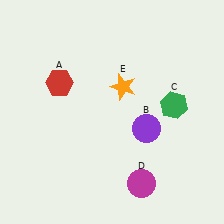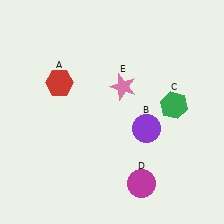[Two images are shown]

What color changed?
The star (E) changed from orange in Image 1 to pink in Image 2.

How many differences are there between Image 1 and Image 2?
There is 1 difference between the two images.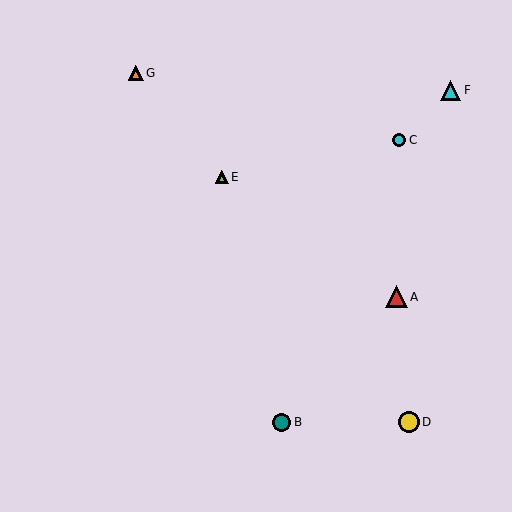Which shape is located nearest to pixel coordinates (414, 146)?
The cyan circle (labeled C) at (399, 140) is nearest to that location.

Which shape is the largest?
The red triangle (labeled A) is the largest.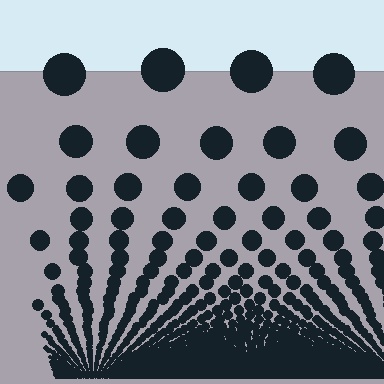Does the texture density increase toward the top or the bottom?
Density increases toward the bottom.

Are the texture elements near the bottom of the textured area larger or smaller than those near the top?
Smaller. The gradient is inverted — elements near the bottom are smaller and denser.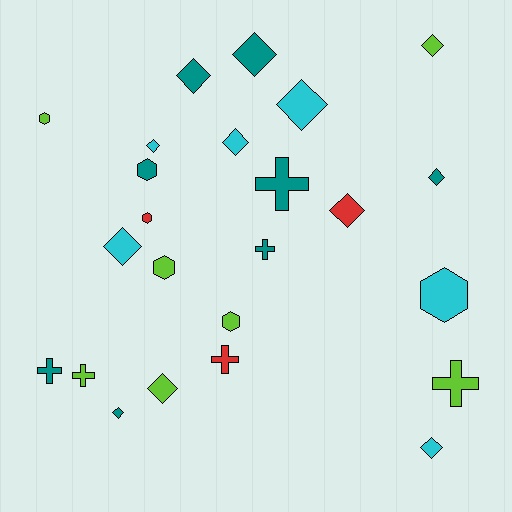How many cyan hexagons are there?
There is 1 cyan hexagon.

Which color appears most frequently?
Teal, with 8 objects.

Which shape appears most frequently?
Diamond, with 12 objects.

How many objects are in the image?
There are 24 objects.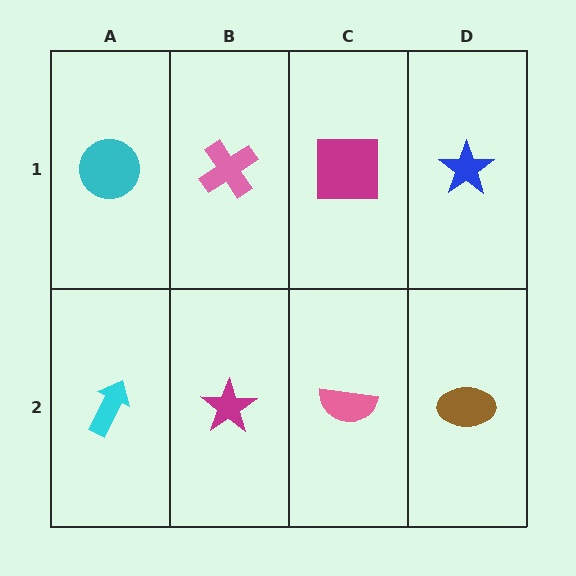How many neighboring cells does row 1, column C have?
3.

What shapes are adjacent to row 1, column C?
A pink semicircle (row 2, column C), a pink cross (row 1, column B), a blue star (row 1, column D).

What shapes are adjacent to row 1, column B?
A magenta star (row 2, column B), a cyan circle (row 1, column A), a magenta square (row 1, column C).